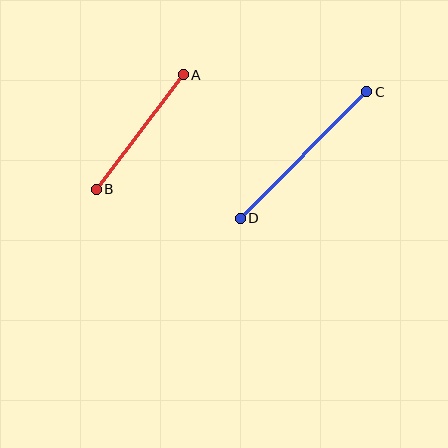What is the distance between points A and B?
The distance is approximately 144 pixels.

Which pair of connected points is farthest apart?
Points C and D are farthest apart.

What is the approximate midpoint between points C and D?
The midpoint is at approximately (304, 155) pixels.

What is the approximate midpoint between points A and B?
The midpoint is at approximately (140, 132) pixels.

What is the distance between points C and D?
The distance is approximately 179 pixels.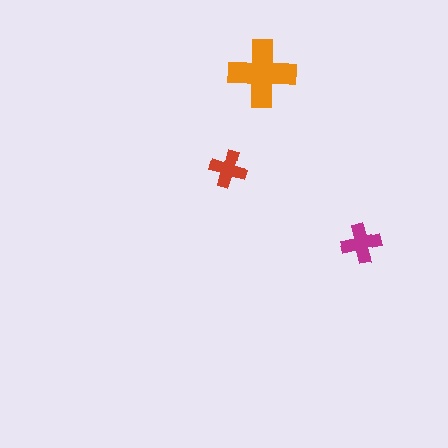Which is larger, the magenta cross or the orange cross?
The orange one.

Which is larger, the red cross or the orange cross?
The orange one.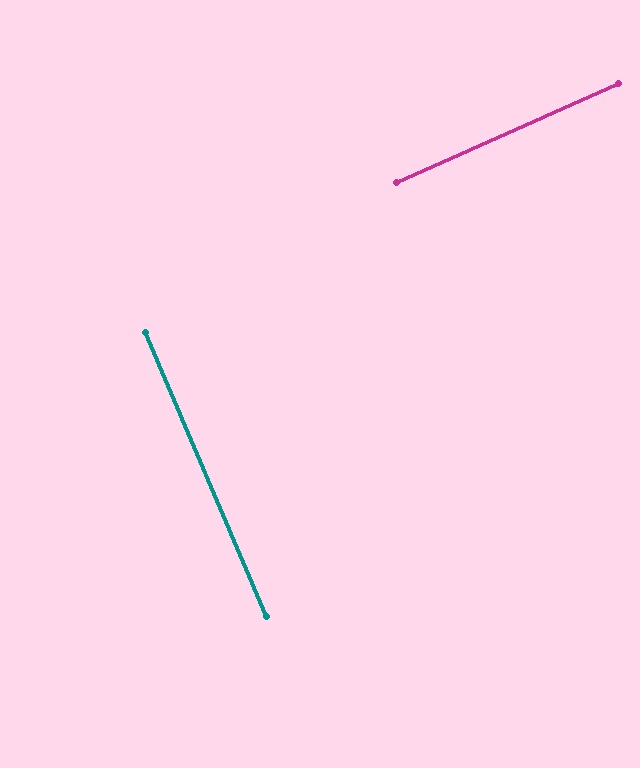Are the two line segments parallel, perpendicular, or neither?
Perpendicular — they meet at approximately 89°.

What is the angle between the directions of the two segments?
Approximately 89 degrees.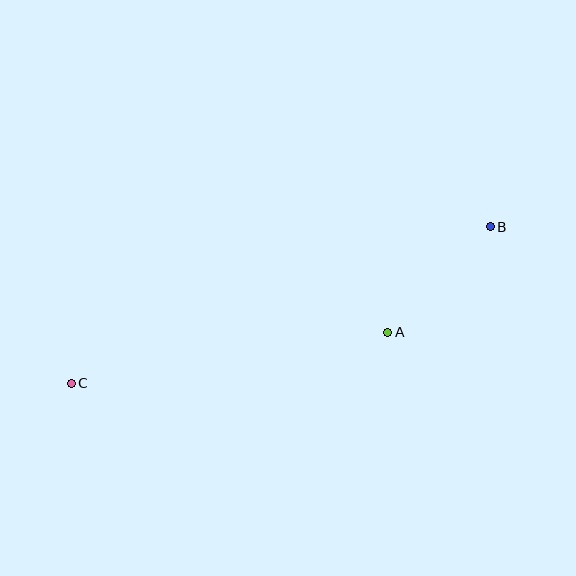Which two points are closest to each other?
Points A and B are closest to each other.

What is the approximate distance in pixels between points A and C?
The distance between A and C is approximately 321 pixels.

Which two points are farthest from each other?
Points B and C are farthest from each other.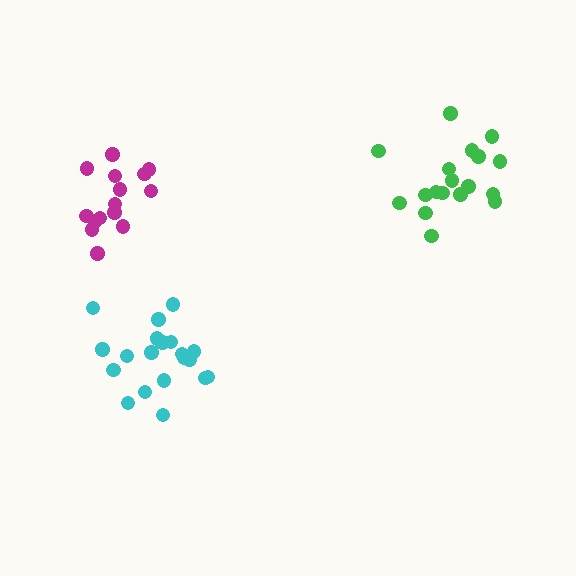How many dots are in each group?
Group 1: 15 dots, Group 2: 20 dots, Group 3: 18 dots (53 total).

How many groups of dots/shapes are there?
There are 3 groups.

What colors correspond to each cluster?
The clusters are colored: magenta, cyan, green.